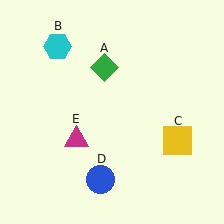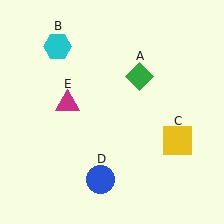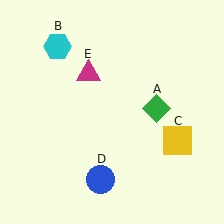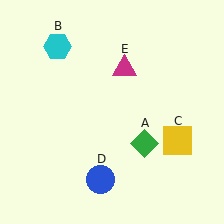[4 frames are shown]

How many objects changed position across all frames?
2 objects changed position: green diamond (object A), magenta triangle (object E).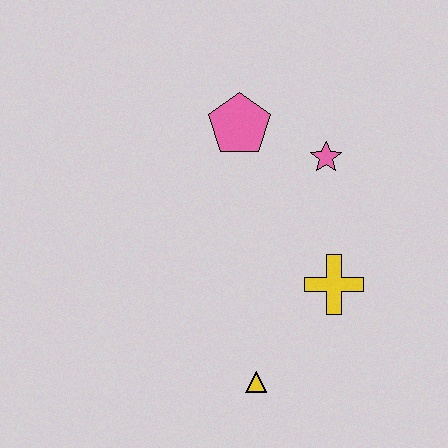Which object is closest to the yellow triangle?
The yellow cross is closest to the yellow triangle.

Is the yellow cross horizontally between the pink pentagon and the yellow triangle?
No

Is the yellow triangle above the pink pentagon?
No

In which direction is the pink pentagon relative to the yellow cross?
The pink pentagon is above the yellow cross.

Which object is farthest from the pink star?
The yellow triangle is farthest from the pink star.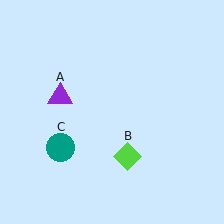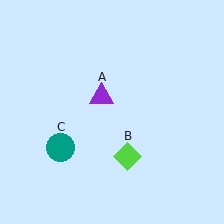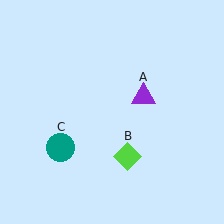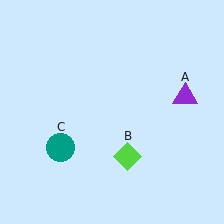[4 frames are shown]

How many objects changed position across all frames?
1 object changed position: purple triangle (object A).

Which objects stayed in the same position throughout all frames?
Lime diamond (object B) and teal circle (object C) remained stationary.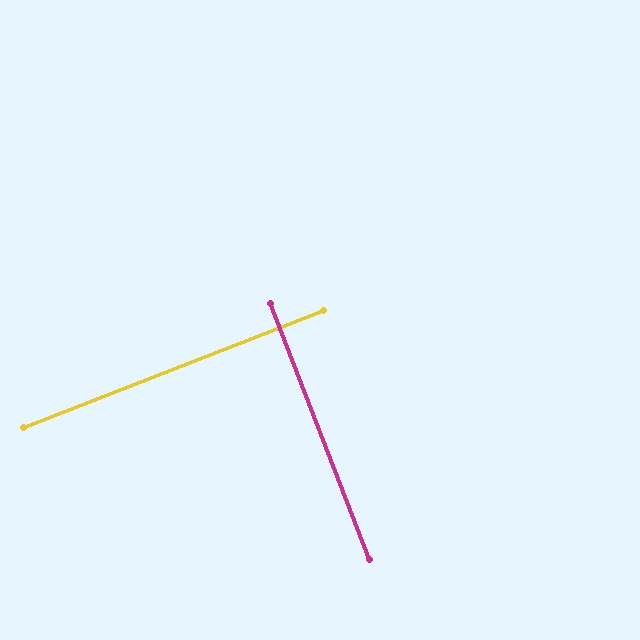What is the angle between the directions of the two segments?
Approximately 90 degrees.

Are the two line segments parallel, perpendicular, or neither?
Perpendicular — they meet at approximately 90°.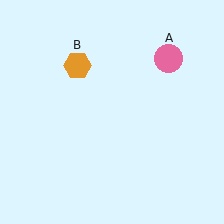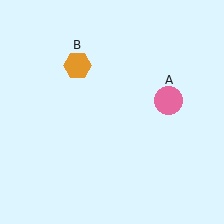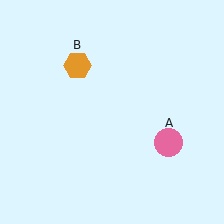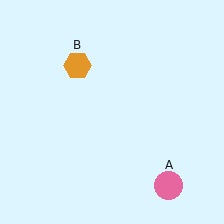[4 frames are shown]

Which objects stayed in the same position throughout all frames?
Orange hexagon (object B) remained stationary.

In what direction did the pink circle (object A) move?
The pink circle (object A) moved down.